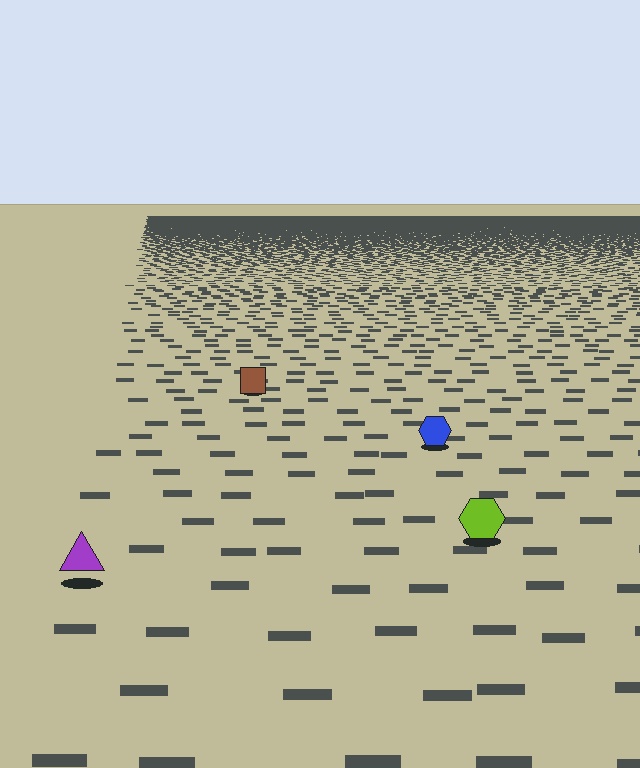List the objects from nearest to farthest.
From nearest to farthest: the purple triangle, the lime hexagon, the blue hexagon, the brown square.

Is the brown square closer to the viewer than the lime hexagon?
No. The lime hexagon is closer — you can tell from the texture gradient: the ground texture is coarser near it.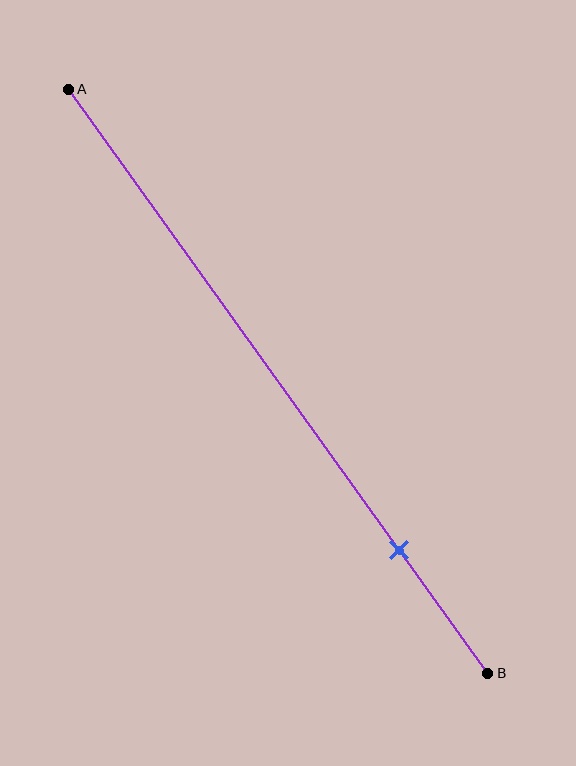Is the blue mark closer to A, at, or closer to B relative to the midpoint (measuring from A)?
The blue mark is closer to point B than the midpoint of segment AB.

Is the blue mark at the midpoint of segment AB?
No, the mark is at about 80% from A, not at the 50% midpoint.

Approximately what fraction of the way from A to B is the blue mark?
The blue mark is approximately 80% of the way from A to B.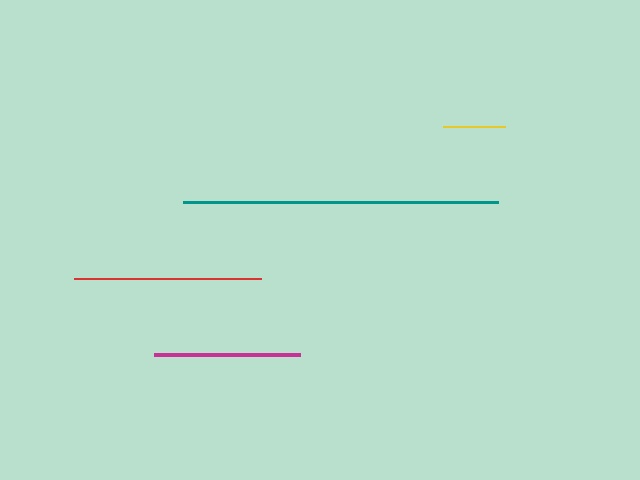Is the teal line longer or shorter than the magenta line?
The teal line is longer than the magenta line.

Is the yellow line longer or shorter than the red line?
The red line is longer than the yellow line.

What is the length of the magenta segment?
The magenta segment is approximately 146 pixels long.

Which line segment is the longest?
The teal line is the longest at approximately 315 pixels.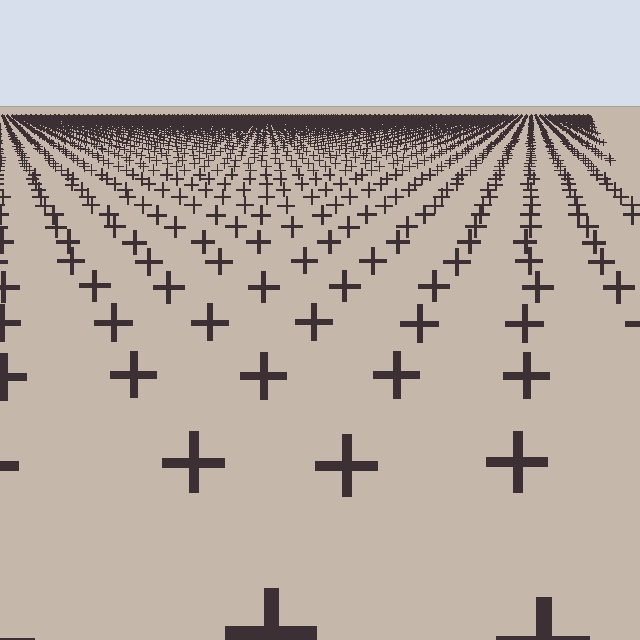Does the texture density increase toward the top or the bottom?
Density increases toward the top.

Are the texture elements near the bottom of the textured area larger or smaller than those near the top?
Larger. Near the bottom, elements are closer to the viewer and appear at a bigger on-screen size.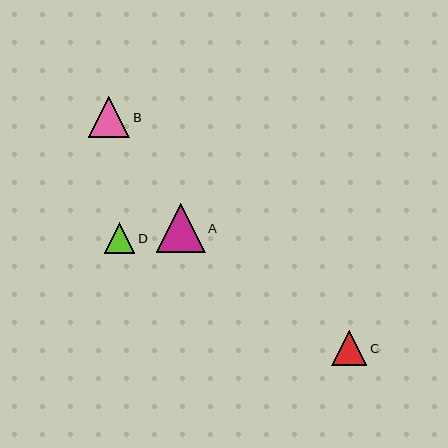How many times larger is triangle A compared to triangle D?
Triangle A is approximately 1.6 times the size of triangle D.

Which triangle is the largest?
Triangle A is the largest with a size of approximately 49 pixels.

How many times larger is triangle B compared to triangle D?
Triangle B is approximately 1.3 times the size of triangle D.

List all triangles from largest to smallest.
From largest to smallest: A, B, C, D.